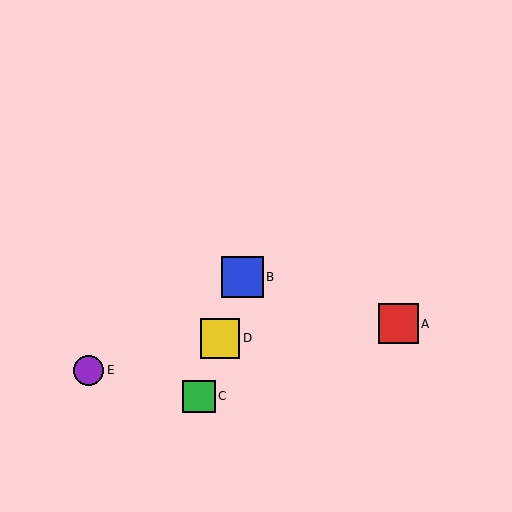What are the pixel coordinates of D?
Object D is at (220, 338).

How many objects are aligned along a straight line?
3 objects (B, C, D) are aligned along a straight line.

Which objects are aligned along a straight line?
Objects B, C, D are aligned along a straight line.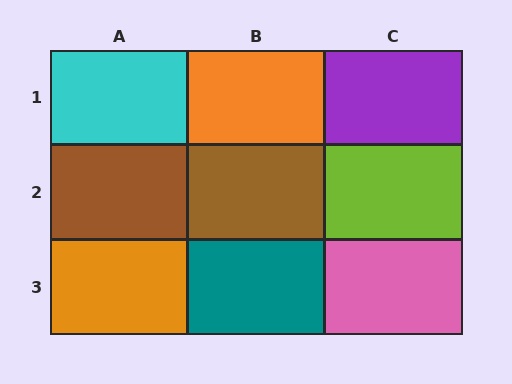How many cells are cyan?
1 cell is cyan.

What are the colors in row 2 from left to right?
Brown, brown, lime.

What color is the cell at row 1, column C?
Purple.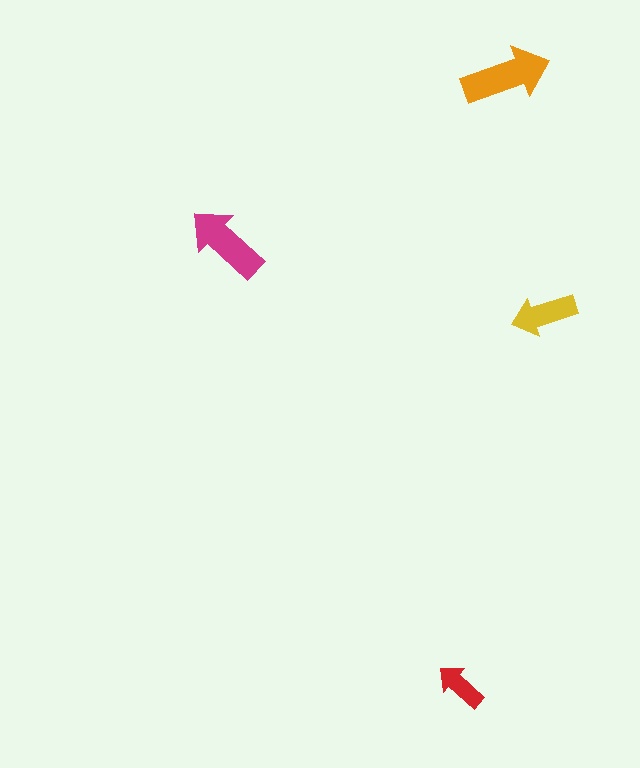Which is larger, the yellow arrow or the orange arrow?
The orange one.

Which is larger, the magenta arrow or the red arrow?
The magenta one.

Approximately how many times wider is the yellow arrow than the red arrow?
About 1.5 times wider.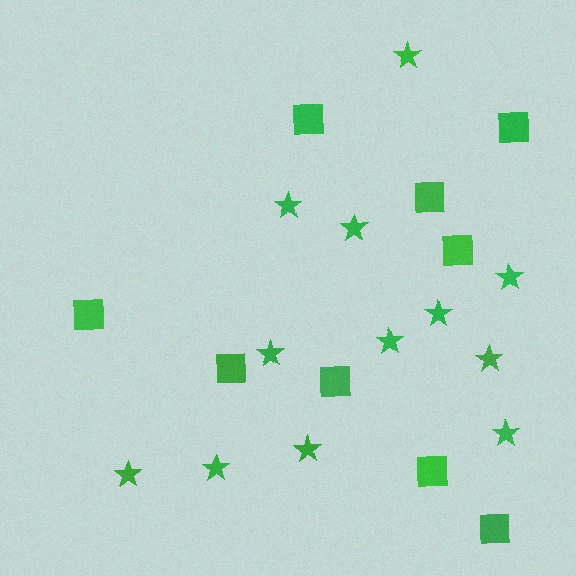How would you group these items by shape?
There are 2 groups: one group of squares (9) and one group of stars (12).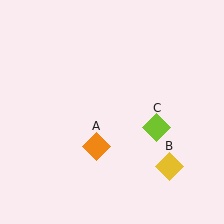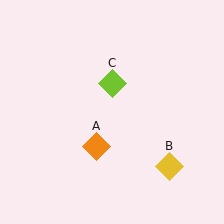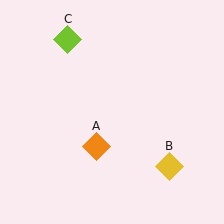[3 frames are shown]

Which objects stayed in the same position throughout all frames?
Orange diamond (object A) and yellow diamond (object B) remained stationary.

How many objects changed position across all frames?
1 object changed position: lime diamond (object C).